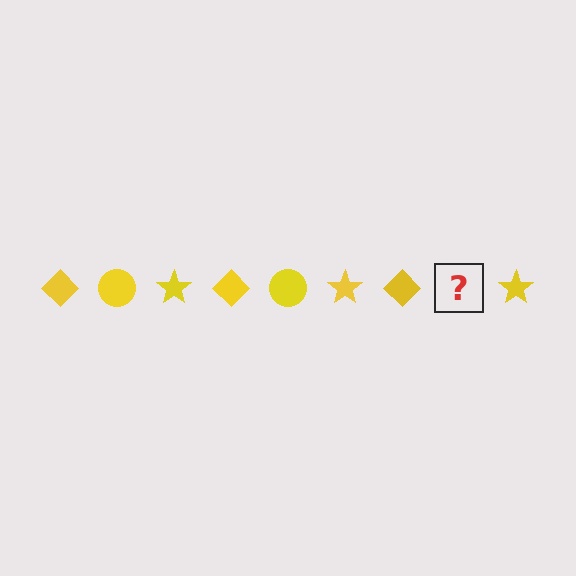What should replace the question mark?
The question mark should be replaced with a yellow circle.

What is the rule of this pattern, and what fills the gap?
The rule is that the pattern cycles through diamond, circle, star shapes in yellow. The gap should be filled with a yellow circle.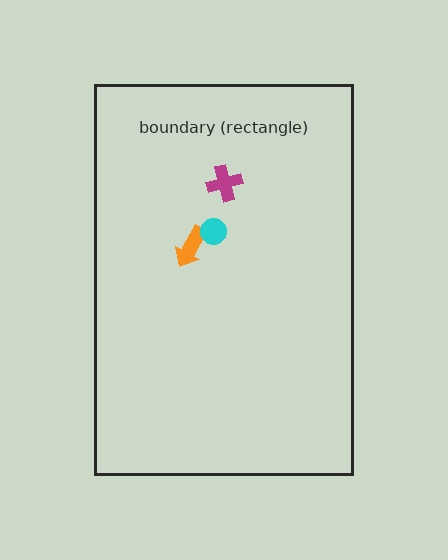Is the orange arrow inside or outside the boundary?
Inside.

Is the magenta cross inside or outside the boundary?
Inside.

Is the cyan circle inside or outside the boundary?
Inside.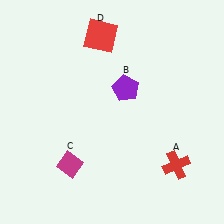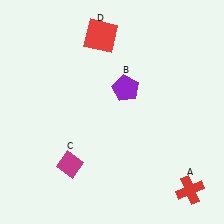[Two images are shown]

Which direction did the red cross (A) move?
The red cross (A) moved down.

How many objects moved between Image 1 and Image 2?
1 object moved between the two images.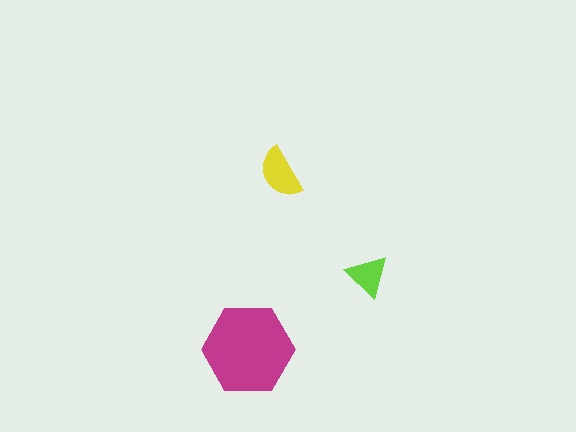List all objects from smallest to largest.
The lime triangle, the yellow semicircle, the magenta hexagon.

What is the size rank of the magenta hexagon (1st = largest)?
1st.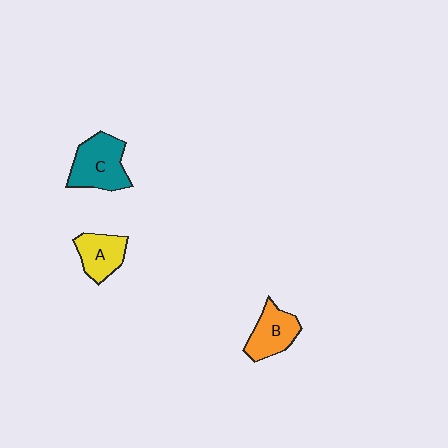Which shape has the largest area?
Shape C (teal).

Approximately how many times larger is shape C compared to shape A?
Approximately 1.4 times.